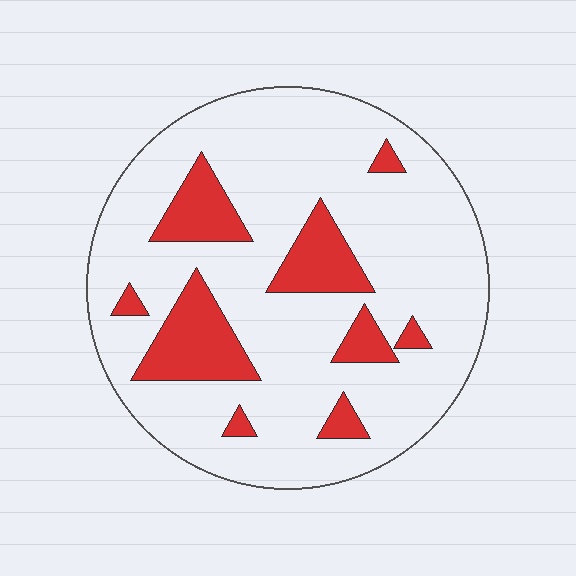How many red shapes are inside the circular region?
9.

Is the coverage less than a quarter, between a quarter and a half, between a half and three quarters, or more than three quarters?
Less than a quarter.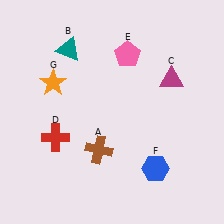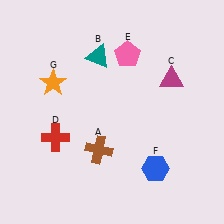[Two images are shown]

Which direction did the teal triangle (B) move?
The teal triangle (B) moved right.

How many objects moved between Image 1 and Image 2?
1 object moved between the two images.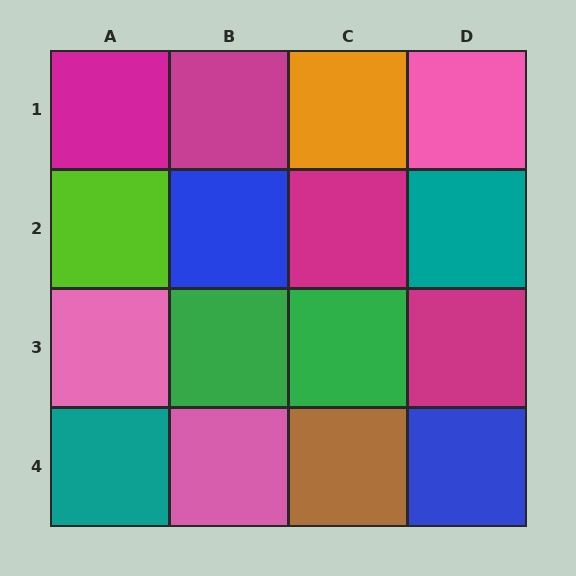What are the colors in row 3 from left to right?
Pink, green, green, magenta.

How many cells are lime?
1 cell is lime.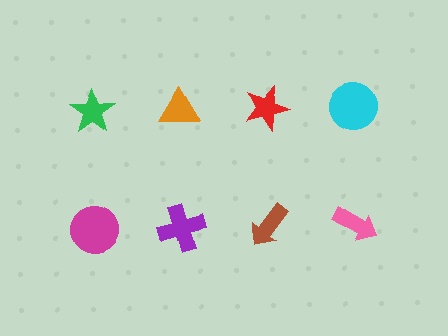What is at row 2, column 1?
A magenta circle.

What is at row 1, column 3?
A red star.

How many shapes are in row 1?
4 shapes.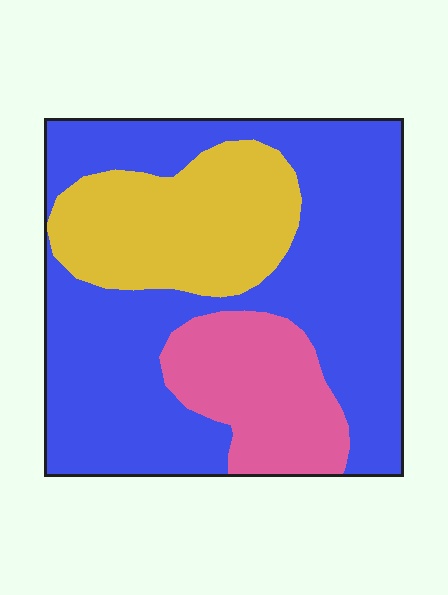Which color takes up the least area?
Pink, at roughly 15%.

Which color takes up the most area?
Blue, at roughly 60%.